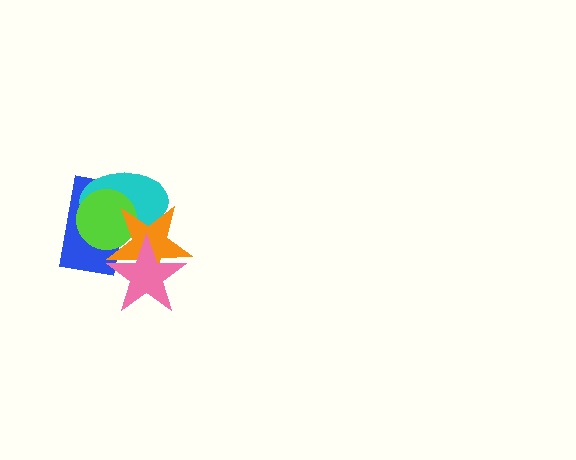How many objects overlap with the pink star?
2 objects overlap with the pink star.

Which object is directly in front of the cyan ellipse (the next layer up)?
The lime circle is directly in front of the cyan ellipse.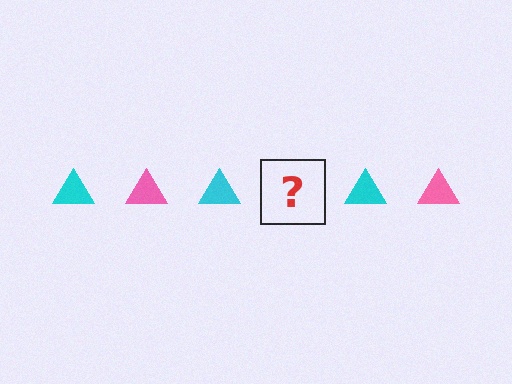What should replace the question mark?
The question mark should be replaced with a pink triangle.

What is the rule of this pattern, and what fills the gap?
The rule is that the pattern cycles through cyan, pink triangles. The gap should be filled with a pink triangle.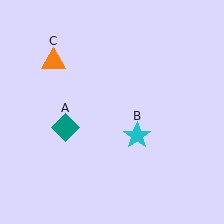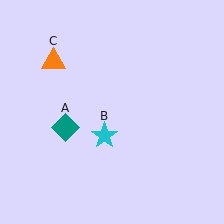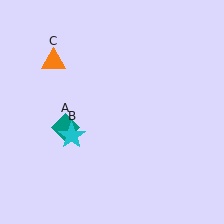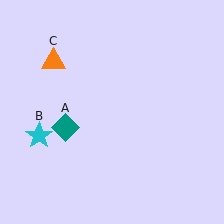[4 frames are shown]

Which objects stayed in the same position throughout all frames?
Teal diamond (object A) and orange triangle (object C) remained stationary.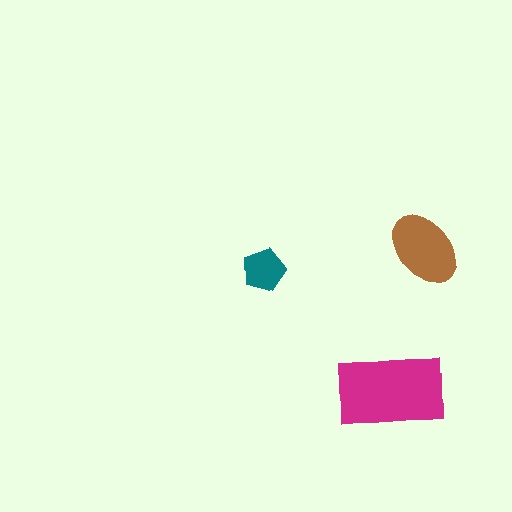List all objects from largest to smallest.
The magenta rectangle, the brown ellipse, the teal pentagon.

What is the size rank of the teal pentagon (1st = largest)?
3rd.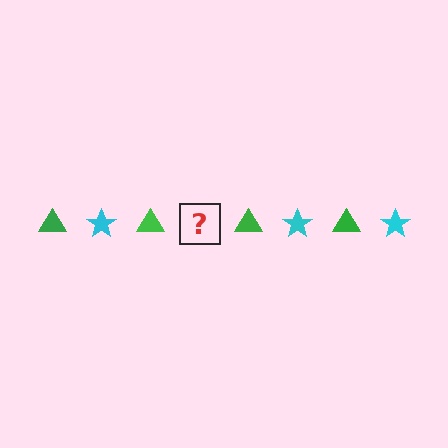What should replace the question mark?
The question mark should be replaced with a cyan star.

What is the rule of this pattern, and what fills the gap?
The rule is that the pattern alternates between green triangle and cyan star. The gap should be filled with a cyan star.